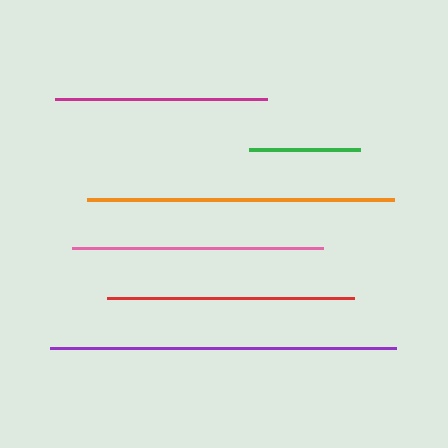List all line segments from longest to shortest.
From longest to shortest: purple, orange, pink, red, magenta, green.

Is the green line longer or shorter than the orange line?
The orange line is longer than the green line.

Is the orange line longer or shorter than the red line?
The orange line is longer than the red line.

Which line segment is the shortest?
The green line is the shortest at approximately 111 pixels.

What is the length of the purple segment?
The purple segment is approximately 345 pixels long.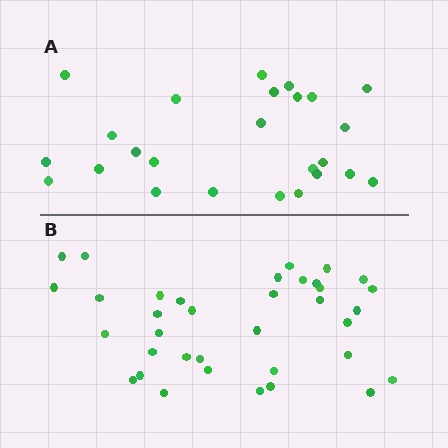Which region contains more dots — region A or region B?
Region B (the bottom region) has more dots.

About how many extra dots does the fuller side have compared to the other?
Region B has roughly 12 or so more dots than region A.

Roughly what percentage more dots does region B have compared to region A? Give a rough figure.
About 45% more.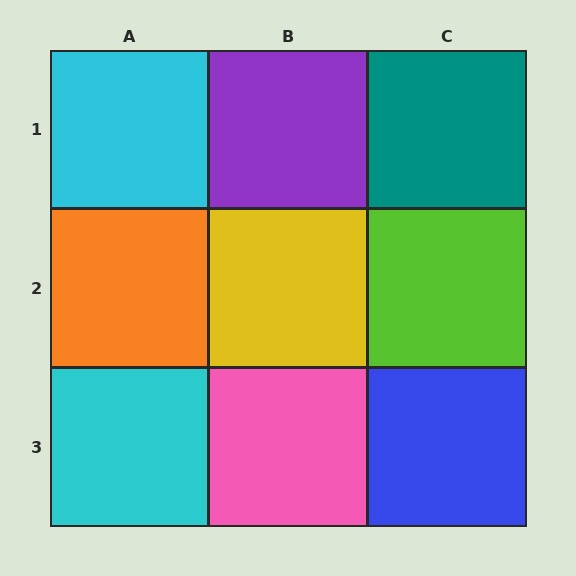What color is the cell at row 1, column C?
Teal.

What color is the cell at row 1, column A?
Cyan.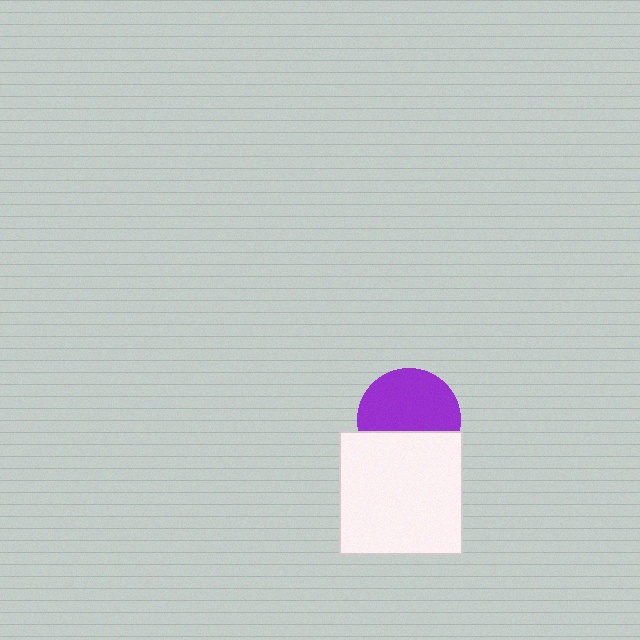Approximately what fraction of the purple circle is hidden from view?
Roughly 36% of the purple circle is hidden behind the white square.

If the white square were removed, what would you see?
You would see the complete purple circle.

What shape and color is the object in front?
The object in front is a white square.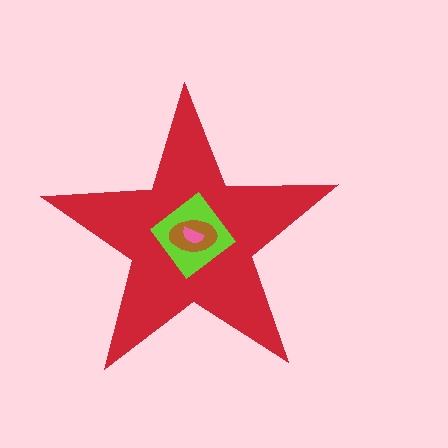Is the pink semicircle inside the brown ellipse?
Yes.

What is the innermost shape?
The pink semicircle.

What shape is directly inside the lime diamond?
The brown ellipse.